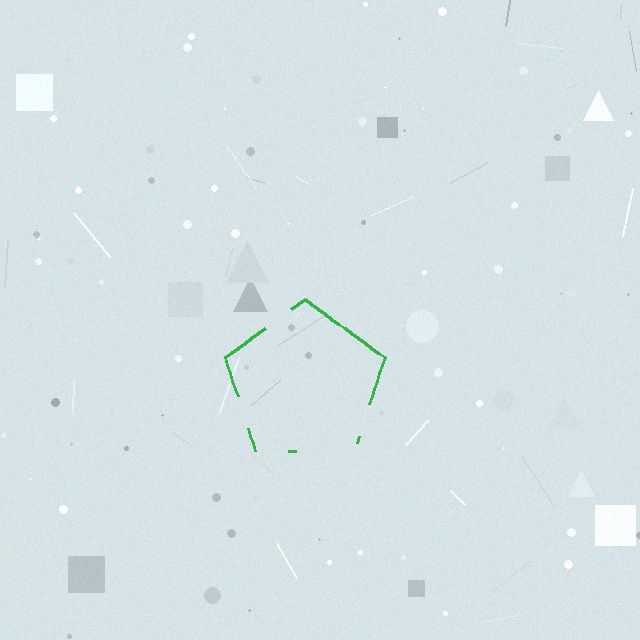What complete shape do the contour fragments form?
The contour fragments form a pentagon.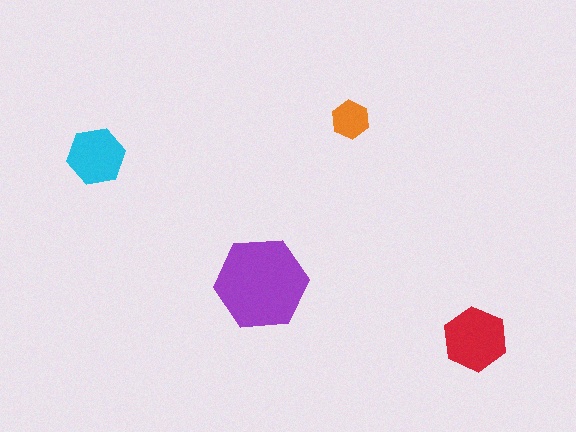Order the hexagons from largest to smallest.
the purple one, the red one, the cyan one, the orange one.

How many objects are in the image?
There are 4 objects in the image.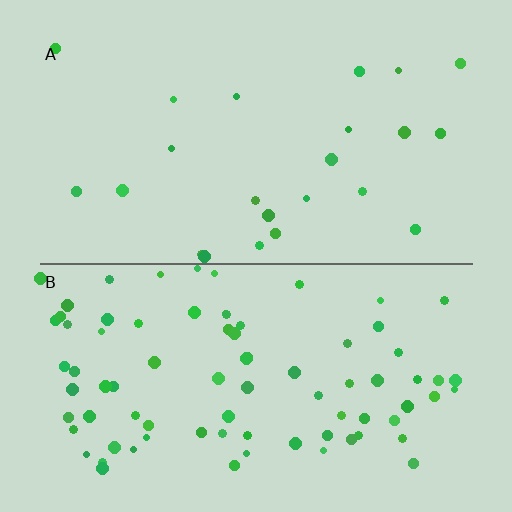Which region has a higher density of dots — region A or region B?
B (the bottom).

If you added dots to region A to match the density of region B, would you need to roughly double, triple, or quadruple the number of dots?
Approximately triple.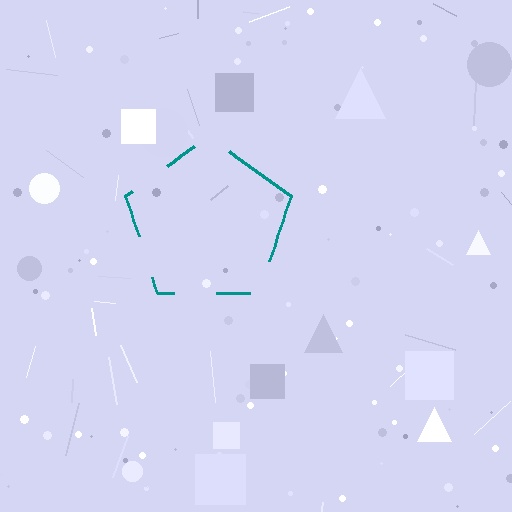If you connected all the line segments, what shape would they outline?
They would outline a pentagon.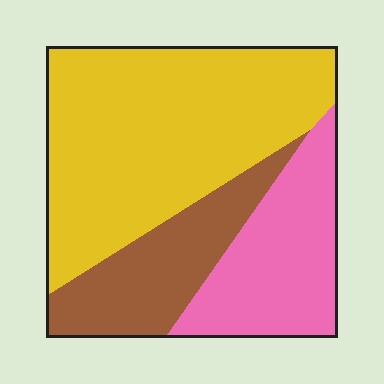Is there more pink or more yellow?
Yellow.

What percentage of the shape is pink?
Pink takes up about one quarter (1/4) of the shape.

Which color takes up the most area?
Yellow, at roughly 55%.